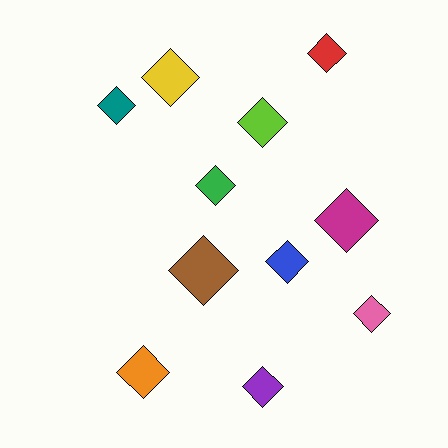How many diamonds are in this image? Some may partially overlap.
There are 11 diamonds.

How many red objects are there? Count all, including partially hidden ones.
There is 1 red object.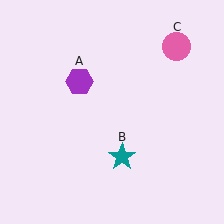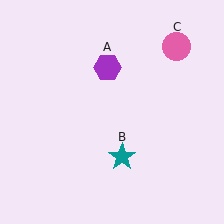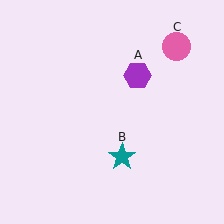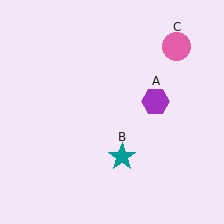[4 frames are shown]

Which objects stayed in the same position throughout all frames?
Teal star (object B) and pink circle (object C) remained stationary.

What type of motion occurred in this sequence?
The purple hexagon (object A) rotated clockwise around the center of the scene.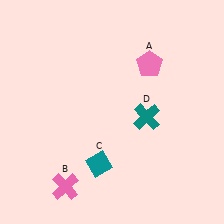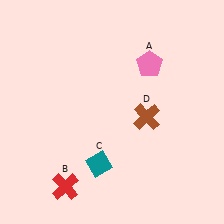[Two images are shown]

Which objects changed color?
B changed from pink to red. D changed from teal to brown.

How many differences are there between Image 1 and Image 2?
There are 2 differences between the two images.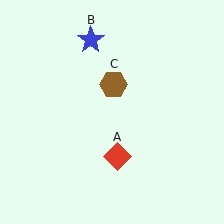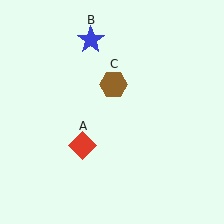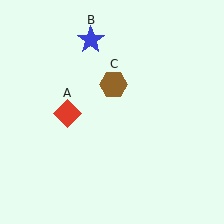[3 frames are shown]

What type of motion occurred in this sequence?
The red diamond (object A) rotated clockwise around the center of the scene.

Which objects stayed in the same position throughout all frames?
Blue star (object B) and brown hexagon (object C) remained stationary.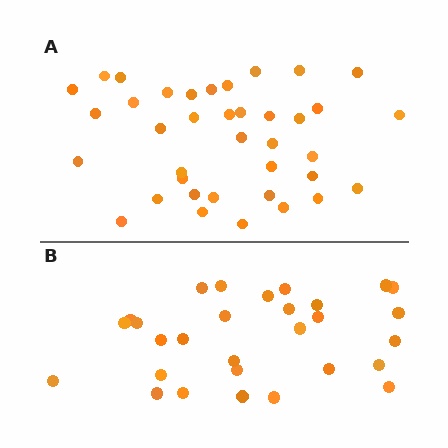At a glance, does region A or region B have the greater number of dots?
Region A (the top region) has more dots.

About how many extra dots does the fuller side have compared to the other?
Region A has roughly 8 or so more dots than region B.